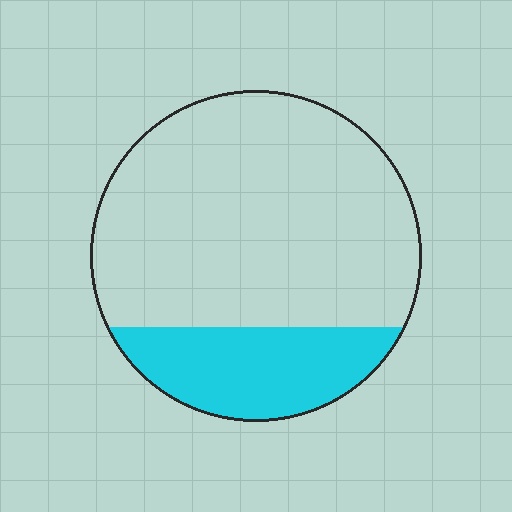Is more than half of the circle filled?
No.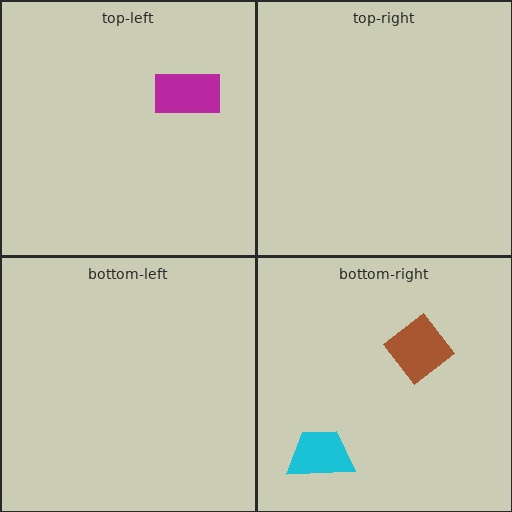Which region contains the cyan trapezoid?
The bottom-right region.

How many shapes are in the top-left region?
1.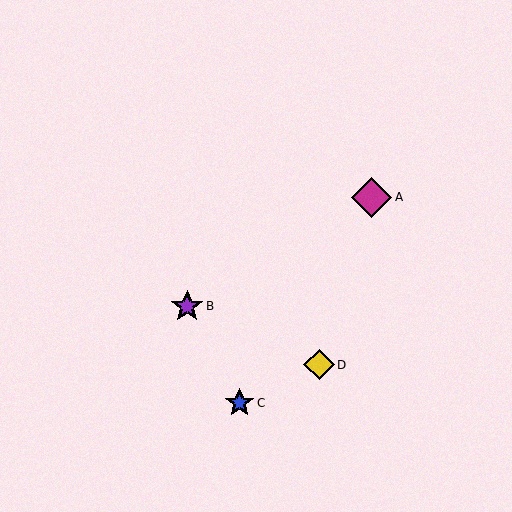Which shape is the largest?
The magenta diamond (labeled A) is the largest.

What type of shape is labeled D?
Shape D is a yellow diamond.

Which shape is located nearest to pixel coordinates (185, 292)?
The purple star (labeled B) at (187, 306) is nearest to that location.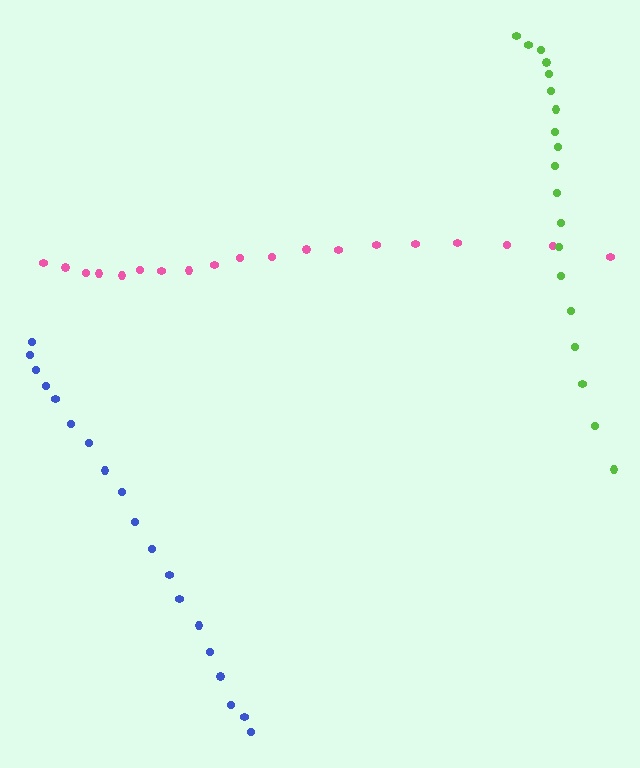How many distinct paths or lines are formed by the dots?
There are 3 distinct paths.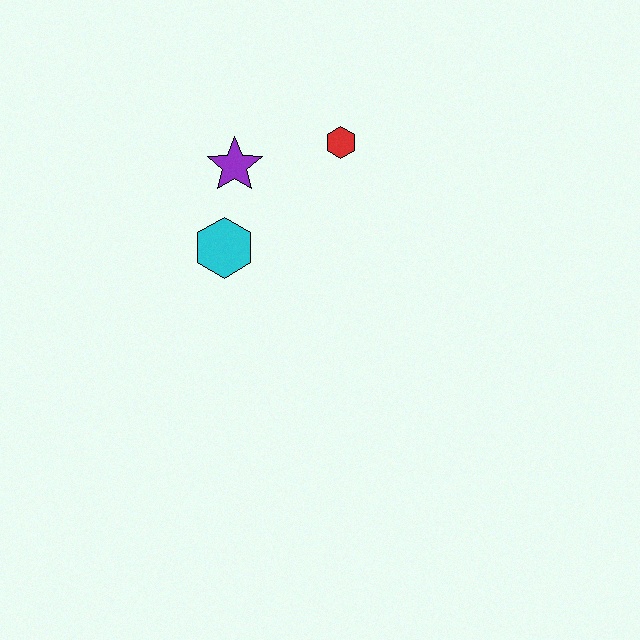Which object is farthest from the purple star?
The red hexagon is farthest from the purple star.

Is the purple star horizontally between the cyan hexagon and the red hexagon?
Yes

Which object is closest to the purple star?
The cyan hexagon is closest to the purple star.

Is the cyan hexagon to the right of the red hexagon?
No